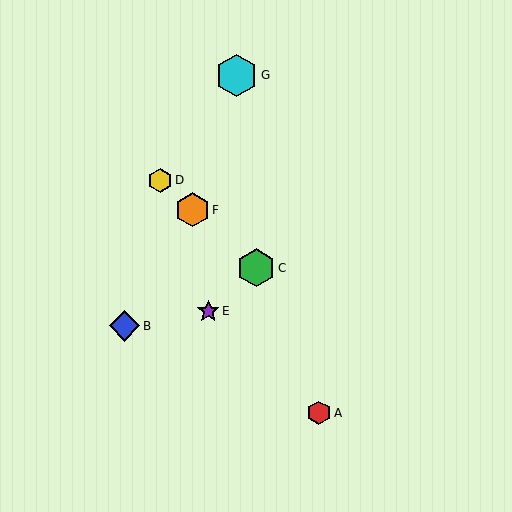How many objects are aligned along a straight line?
3 objects (C, D, F) are aligned along a straight line.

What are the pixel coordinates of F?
Object F is at (192, 210).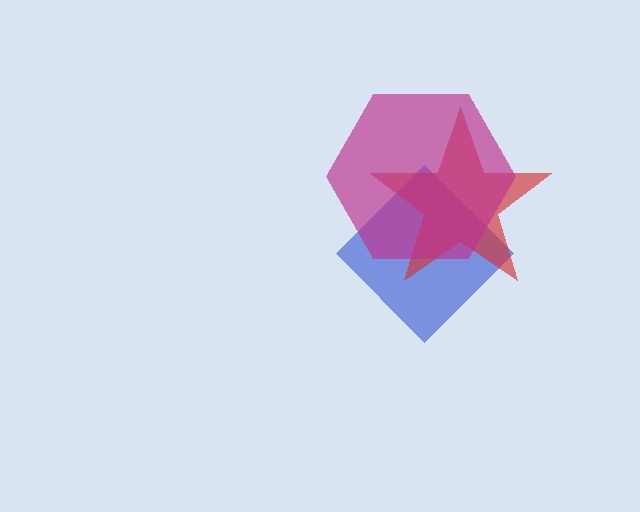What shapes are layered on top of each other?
The layered shapes are: a blue diamond, a red star, a magenta hexagon.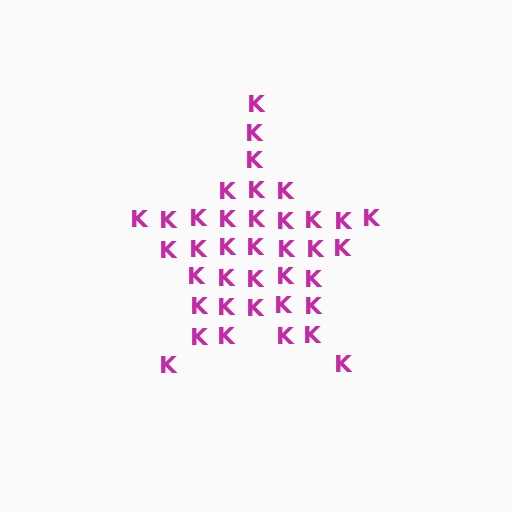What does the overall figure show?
The overall figure shows a star.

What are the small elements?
The small elements are letter K's.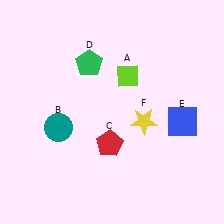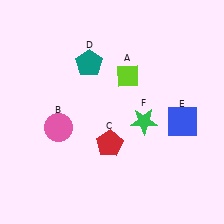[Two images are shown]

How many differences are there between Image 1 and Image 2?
There are 3 differences between the two images.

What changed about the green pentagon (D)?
In Image 1, D is green. In Image 2, it changed to teal.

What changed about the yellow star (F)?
In Image 1, F is yellow. In Image 2, it changed to green.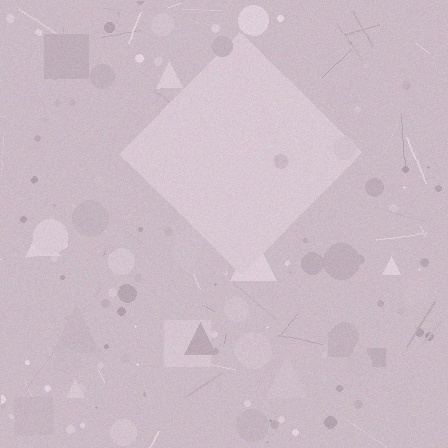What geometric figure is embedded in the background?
A diamond is embedded in the background.